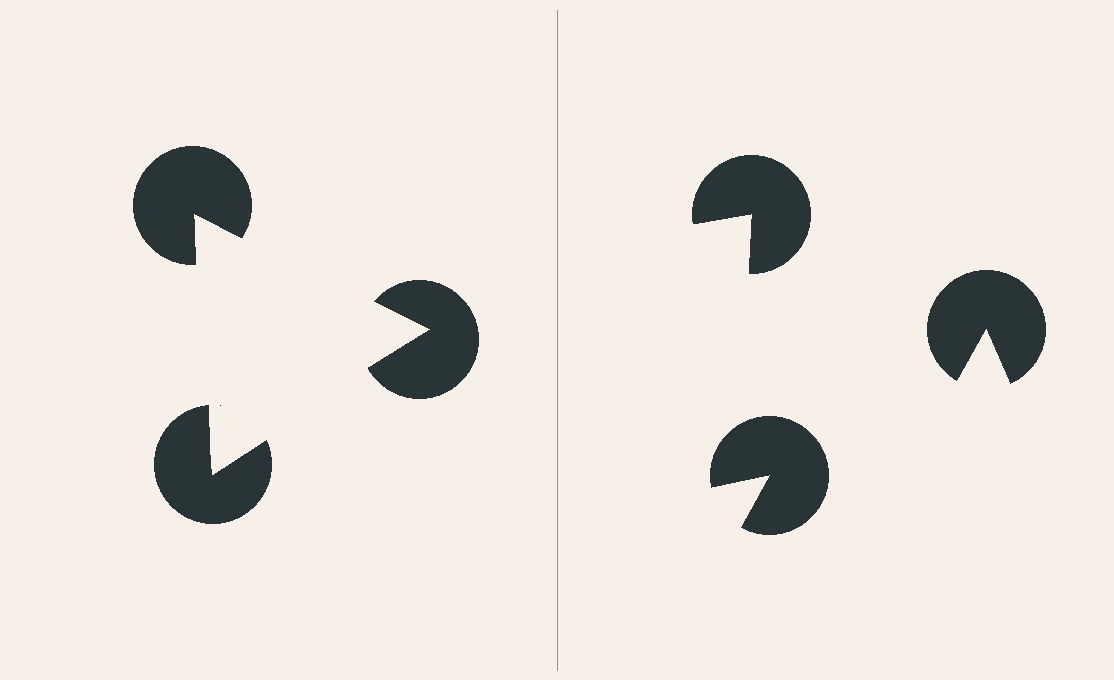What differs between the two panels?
The pac-man discs are positioned identically on both sides; only the wedge orientations differ. On the left they align to a triangle; on the right they are misaligned.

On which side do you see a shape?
An illusory triangle appears on the left side. On the right side the wedge cuts are rotated, so no coherent shape forms.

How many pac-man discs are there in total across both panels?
6 — 3 on each side.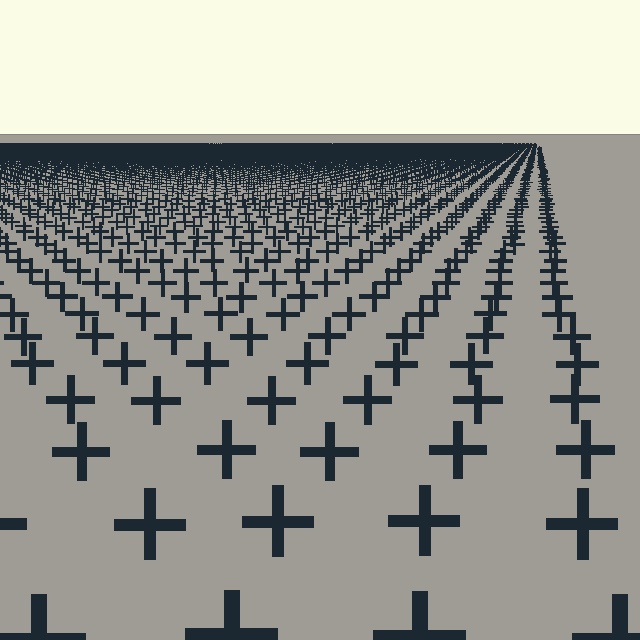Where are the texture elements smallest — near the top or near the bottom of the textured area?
Near the top.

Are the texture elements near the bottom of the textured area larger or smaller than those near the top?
Larger. Near the bottom, elements are closer to the viewer and appear at a bigger on-screen size.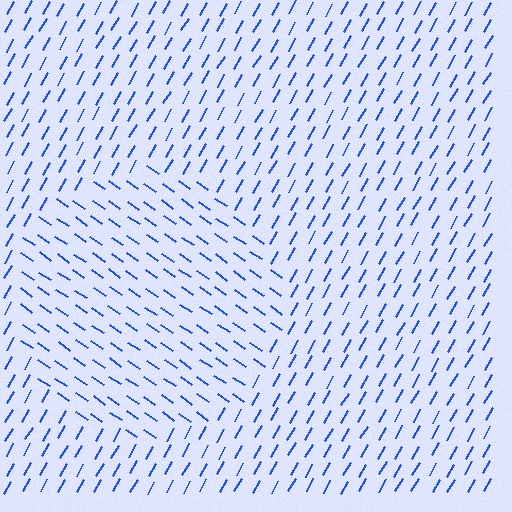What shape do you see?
I see a circle.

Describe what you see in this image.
The image is filled with small blue line segments. A circle region in the image has lines oriented differently from the surrounding lines, creating a visible texture boundary.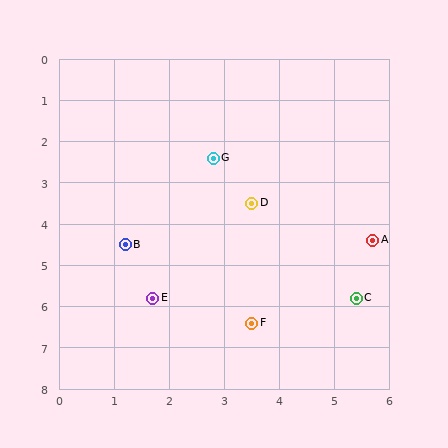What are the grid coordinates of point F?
Point F is at approximately (3.5, 6.4).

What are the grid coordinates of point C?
Point C is at approximately (5.4, 5.8).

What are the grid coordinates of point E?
Point E is at approximately (1.7, 5.8).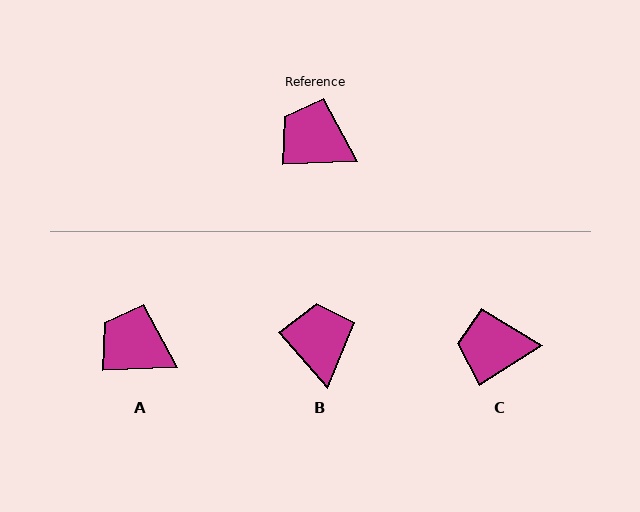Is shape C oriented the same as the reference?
No, it is off by about 30 degrees.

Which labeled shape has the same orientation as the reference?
A.